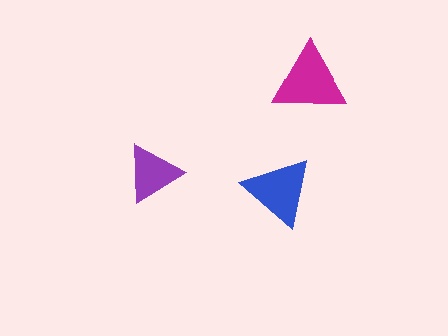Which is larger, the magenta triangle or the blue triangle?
The magenta one.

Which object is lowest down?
The blue triangle is bottommost.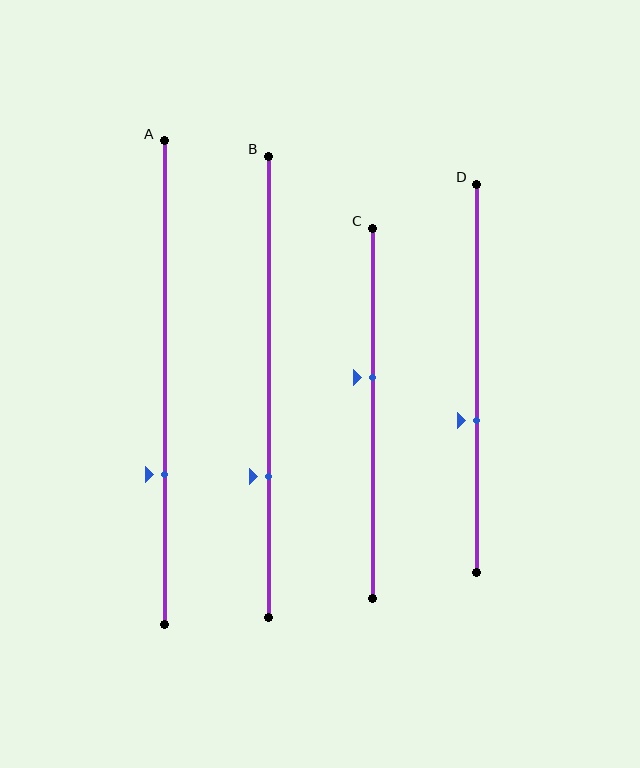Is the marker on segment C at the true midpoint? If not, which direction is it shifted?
No, the marker on segment C is shifted upward by about 10% of the segment length.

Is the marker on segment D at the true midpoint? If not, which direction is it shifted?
No, the marker on segment D is shifted downward by about 11% of the segment length.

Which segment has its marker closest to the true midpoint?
Segment C has its marker closest to the true midpoint.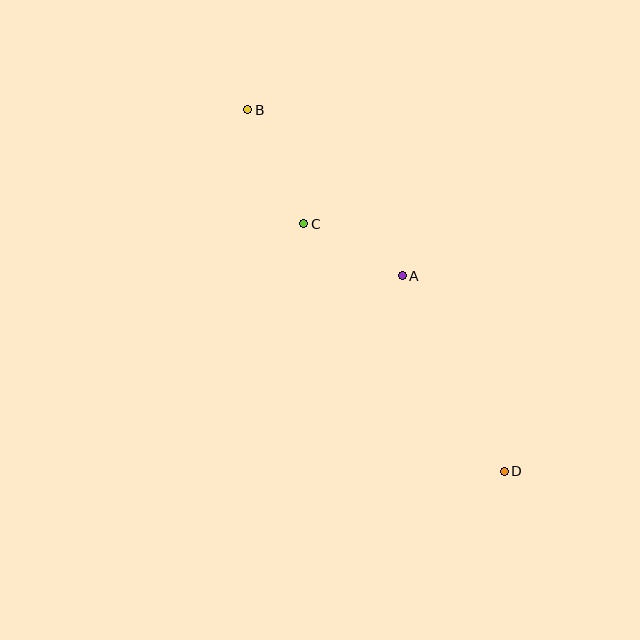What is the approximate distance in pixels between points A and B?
The distance between A and B is approximately 226 pixels.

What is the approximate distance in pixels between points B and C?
The distance between B and C is approximately 127 pixels.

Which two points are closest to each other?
Points A and C are closest to each other.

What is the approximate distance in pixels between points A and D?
The distance between A and D is approximately 220 pixels.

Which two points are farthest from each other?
Points B and D are farthest from each other.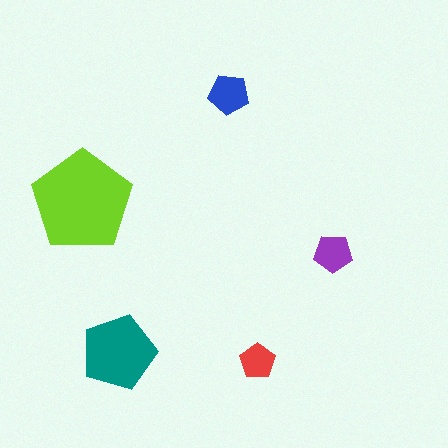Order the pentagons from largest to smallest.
the lime one, the teal one, the blue one, the purple one, the red one.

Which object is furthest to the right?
The purple pentagon is rightmost.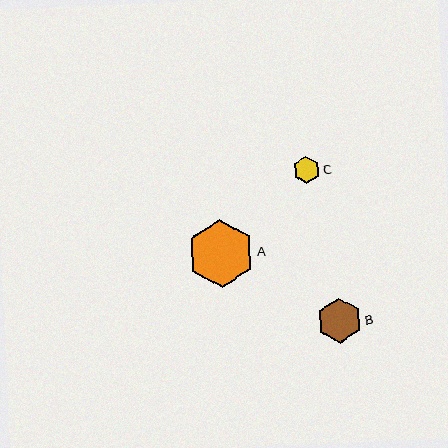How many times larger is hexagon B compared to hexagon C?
Hexagon B is approximately 1.7 times the size of hexagon C.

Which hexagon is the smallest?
Hexagon C is the smallest with a size of approximately 27 pixels.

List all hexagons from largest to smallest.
From largest to smallest: A, B, C.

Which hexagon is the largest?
Hexagon A is the largest with a size of approximately 67 pixels.